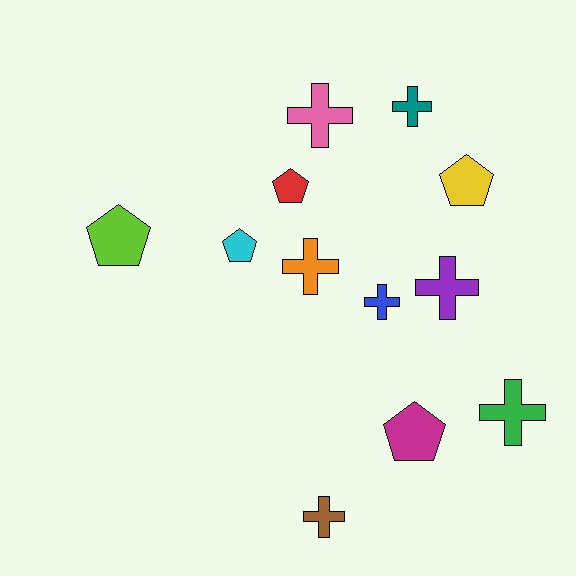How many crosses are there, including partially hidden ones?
There are 7 crosses.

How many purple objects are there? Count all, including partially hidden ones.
There is 1 purple object.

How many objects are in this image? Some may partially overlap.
There are 12 objects.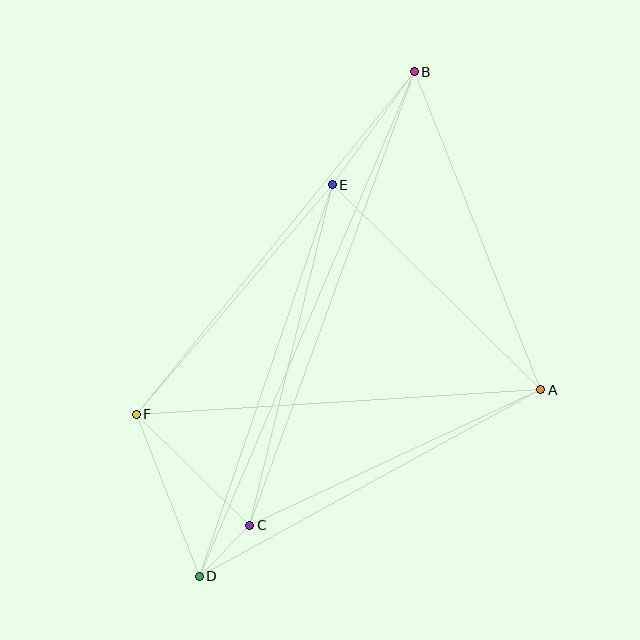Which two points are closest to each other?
Points C and D are closest to each other.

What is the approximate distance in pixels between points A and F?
The distance between A and F is approximately 405 pixels.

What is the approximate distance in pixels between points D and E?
The distance between D and E is approximately 414 pixels.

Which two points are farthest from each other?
Points B and D are farthest from each other.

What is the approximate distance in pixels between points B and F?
The distance between B and F is approximately 441 pixels.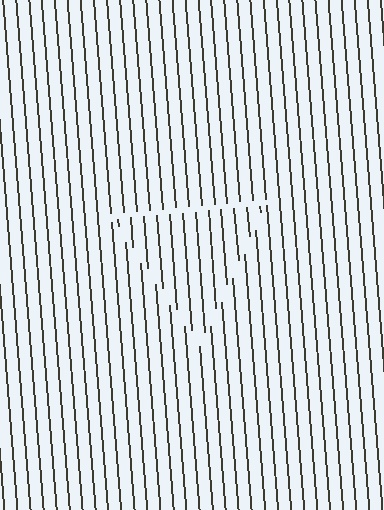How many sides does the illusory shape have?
3 sides — the line-ends trace a triangle.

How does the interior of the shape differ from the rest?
The interior of the shape contains the same grating, shifted by half a period — the contour is defined by the phase discontinuity where line-ends from the inner and outer gratings abut.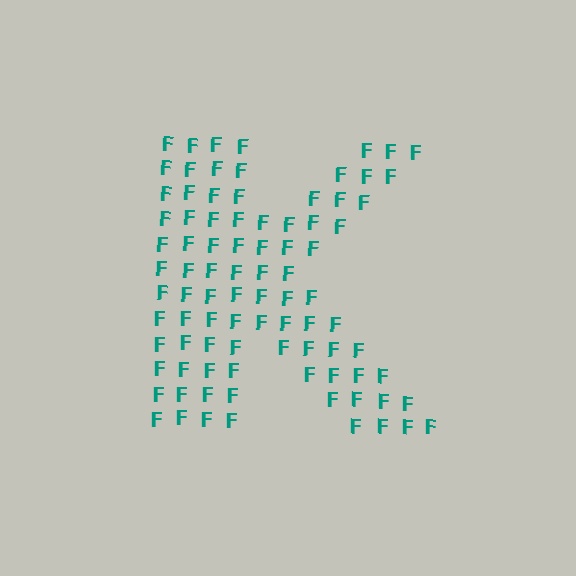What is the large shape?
The large shape is the letter K.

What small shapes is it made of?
It is made of small letter F's.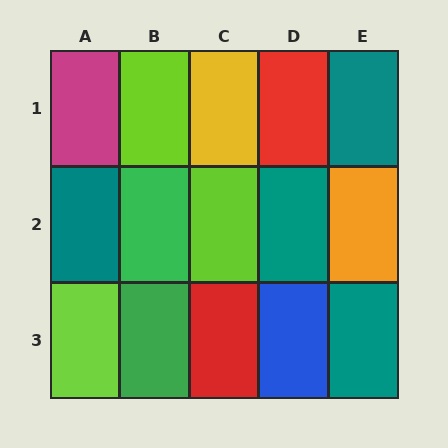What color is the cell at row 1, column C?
Yellow.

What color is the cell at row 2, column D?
Teal.